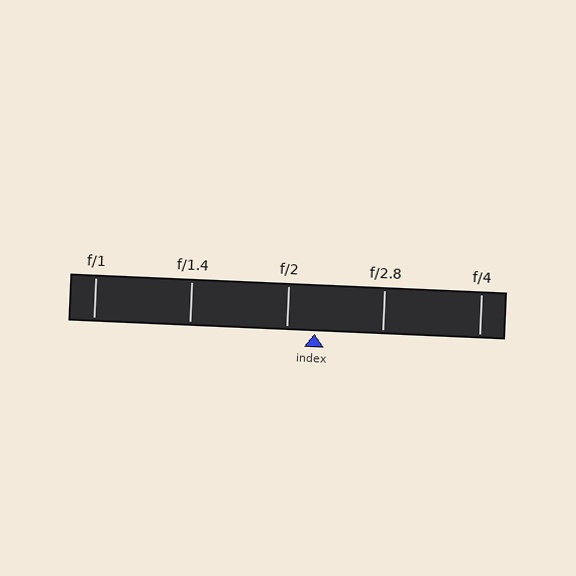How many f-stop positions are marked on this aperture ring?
There are 5 f-stop positions marked.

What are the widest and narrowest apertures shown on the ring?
The widest aperture shown is f/1 and the narrowest is f/4.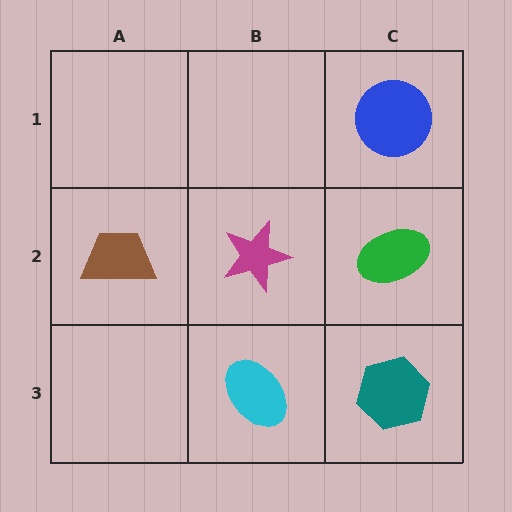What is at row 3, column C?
A teal hexagon.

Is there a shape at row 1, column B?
No, that cell is empty.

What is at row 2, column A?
A brown trapezoid.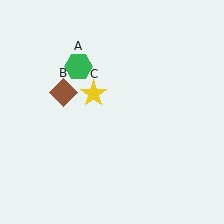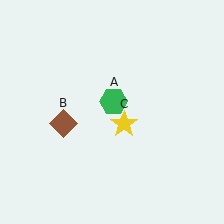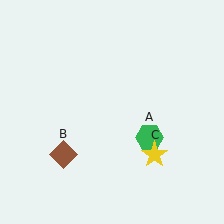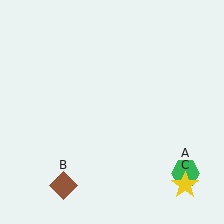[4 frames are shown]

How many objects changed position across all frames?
3 objects changed position: green hexagon (object A), brown diamond (object B), yellow star (object C).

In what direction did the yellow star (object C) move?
The yellow star (object C) moved down and to the right.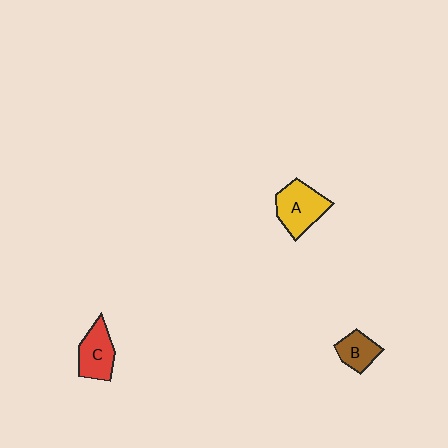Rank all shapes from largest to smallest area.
From largest to smallest: A (yellow), C (red), B (brown).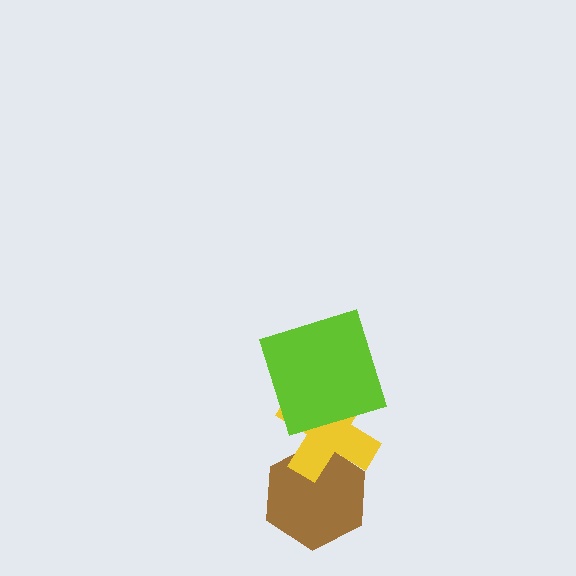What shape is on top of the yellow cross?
The lime square is on top of the yellow cross.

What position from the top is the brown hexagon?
The brown hexagon is 3rd from the top.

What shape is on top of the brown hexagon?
The yellow cross is on top of the brown hexagon.